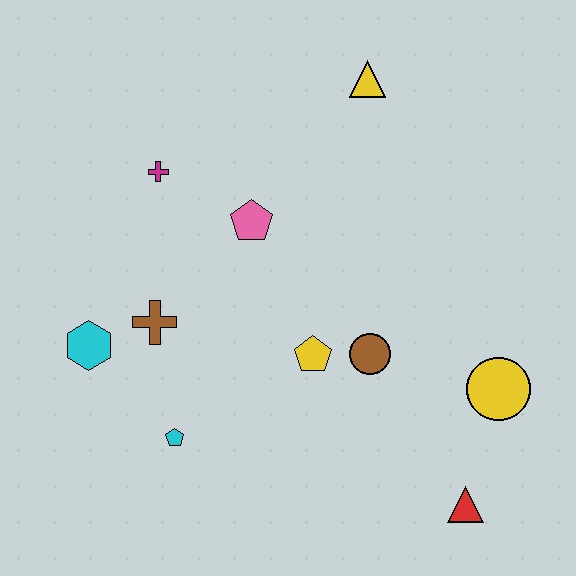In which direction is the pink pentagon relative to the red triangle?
The pink pentagon is above the red triangle.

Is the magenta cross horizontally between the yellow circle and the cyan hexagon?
Yes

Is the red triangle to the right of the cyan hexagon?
Yes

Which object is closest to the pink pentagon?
The magenta cross is closest to the pink pentagon.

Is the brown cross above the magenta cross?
No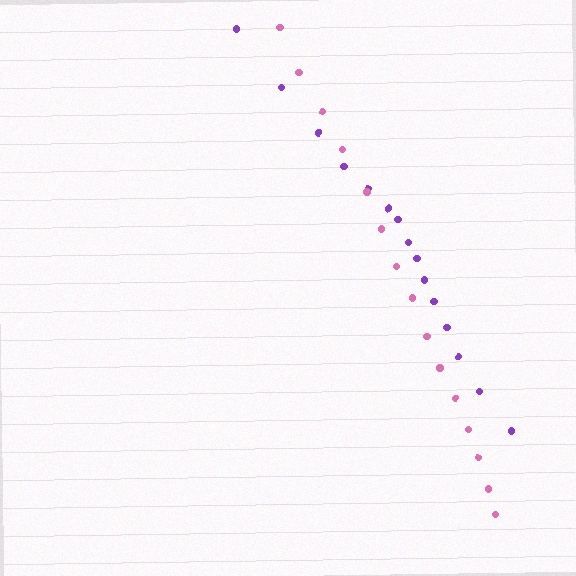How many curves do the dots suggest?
There are 2 distinct paths.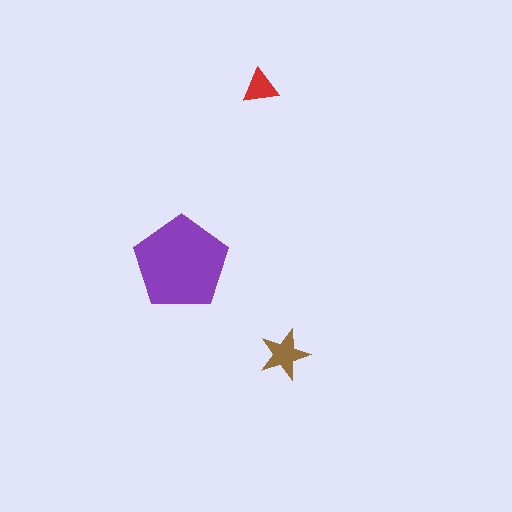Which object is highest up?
The red triangle is topmost.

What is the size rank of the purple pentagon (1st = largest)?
1st.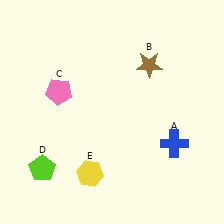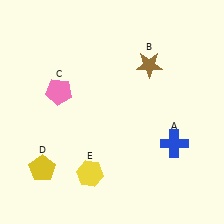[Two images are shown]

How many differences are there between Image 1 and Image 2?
There is 1 difference between the two images.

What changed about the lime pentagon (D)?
In Image 1, D is lime. In Image 2, it changed to yellow.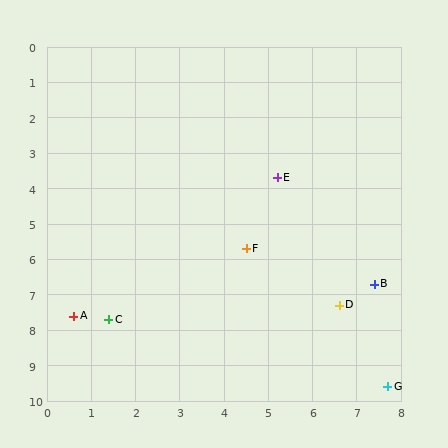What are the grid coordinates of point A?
Point A is at approximately (0.6, 7.6).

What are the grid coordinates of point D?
Point D is at approximately (6.6, 7.3).